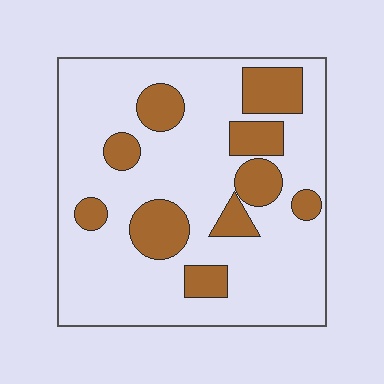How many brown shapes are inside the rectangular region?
10.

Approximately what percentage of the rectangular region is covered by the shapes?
Approximately 25%.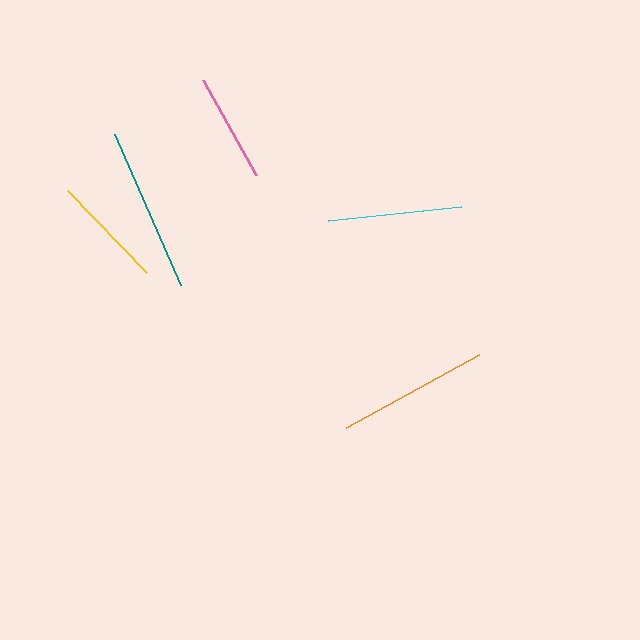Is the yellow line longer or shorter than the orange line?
The orange line is longer than the yellow line.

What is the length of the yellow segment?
The yellow segment is approximately 114 pixels long.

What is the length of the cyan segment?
The cyan segment is approximately 134 pixels long.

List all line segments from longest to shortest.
From longest to shortest: teal, orange, cyan, yellow, pink.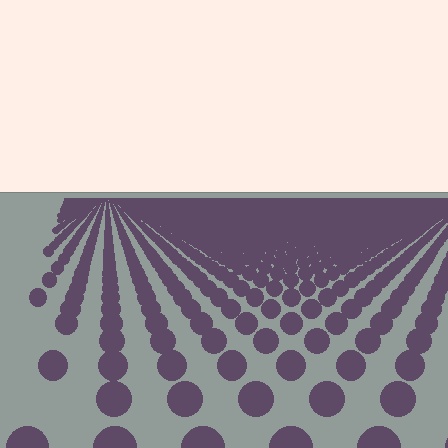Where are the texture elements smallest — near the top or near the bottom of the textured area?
Near the top.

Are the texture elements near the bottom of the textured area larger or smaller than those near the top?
Larger. Near the bottom, elements are closer to the viewer and appear at a bigger on-screen size.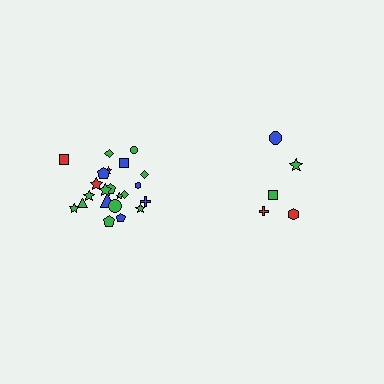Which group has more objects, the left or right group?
The left group.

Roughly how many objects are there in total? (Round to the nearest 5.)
Roughly 25 objects in total.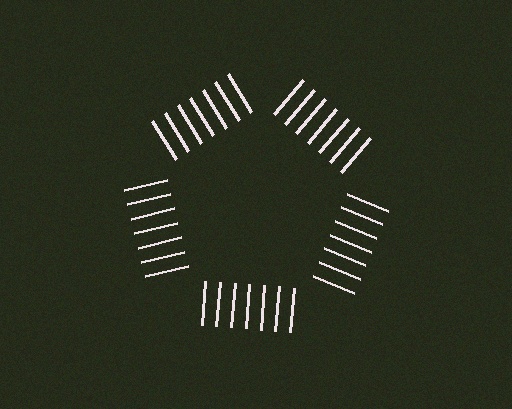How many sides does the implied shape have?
5 sides — the line-ends trace a pentagon.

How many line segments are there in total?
35 — 7 along each of the 5 edges.